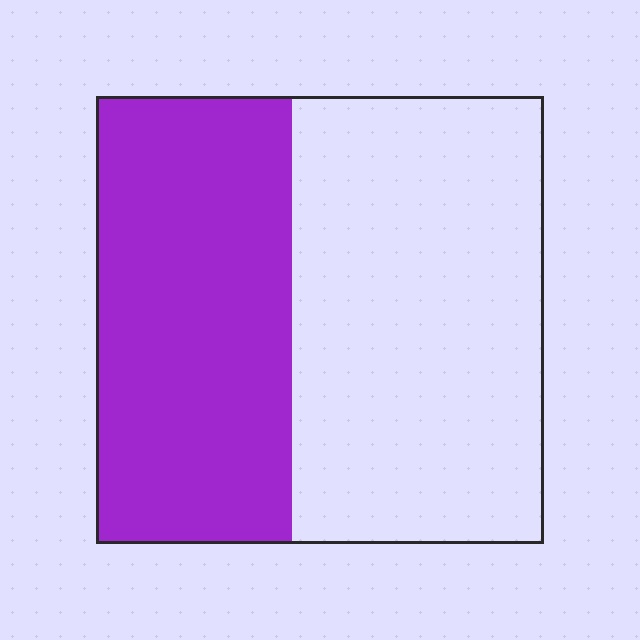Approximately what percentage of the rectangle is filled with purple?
Approximately 45%.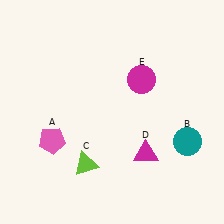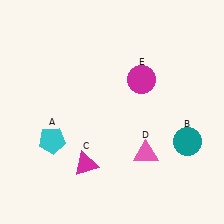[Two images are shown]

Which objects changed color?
A changed from pink to cyan. C changed from lime to magenta. D changed from magenta to pink.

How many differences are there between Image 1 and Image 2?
There are 3 differences between the two images.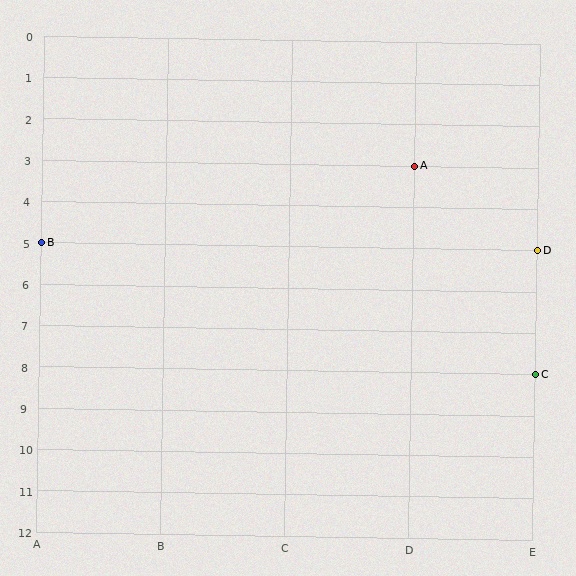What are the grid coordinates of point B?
Point B is at grid coordinates (A, 5).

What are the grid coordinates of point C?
Point C is at grid coordinates (E, 8).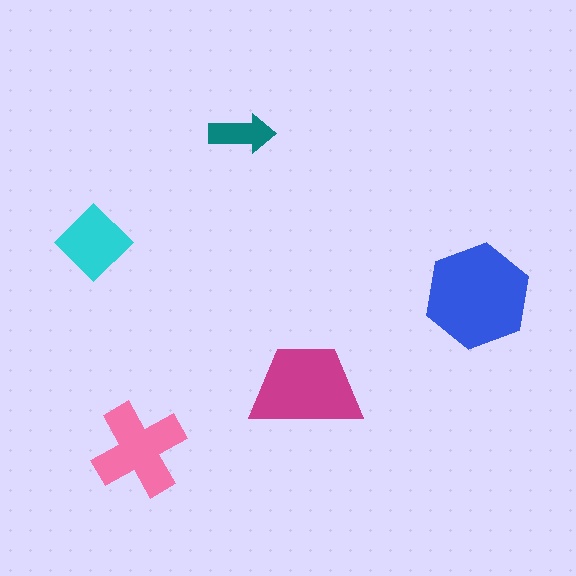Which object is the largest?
The blue hexagon.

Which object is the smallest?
The teal arrow.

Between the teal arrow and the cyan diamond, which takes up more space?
The cyan diamond.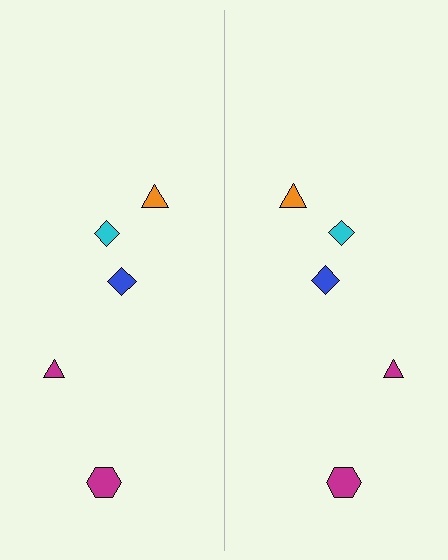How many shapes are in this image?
There are 10 shapes in this image.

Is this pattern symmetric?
Yes, this pattern has bilateral (reflection) symmetry.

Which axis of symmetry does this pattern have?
The pattern has a vertical axis of symmetry running through the center of the image.